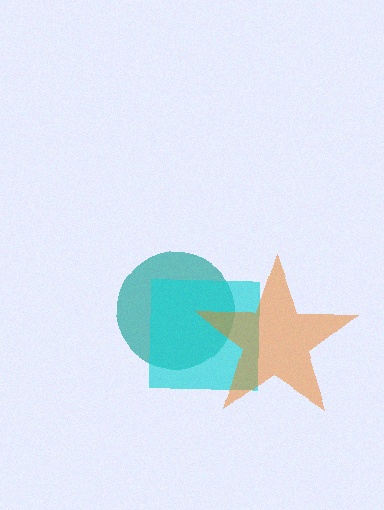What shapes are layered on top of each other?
The layered shapes are: a teal circle, a cyan square, an orange star.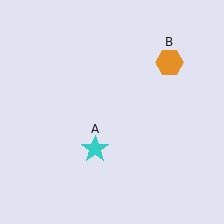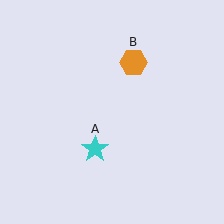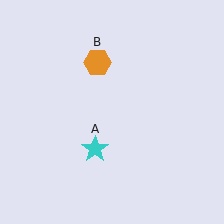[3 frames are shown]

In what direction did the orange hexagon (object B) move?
The orange hexagon (object B) moved left.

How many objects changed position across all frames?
1 object changed position: orange hexagon (object B).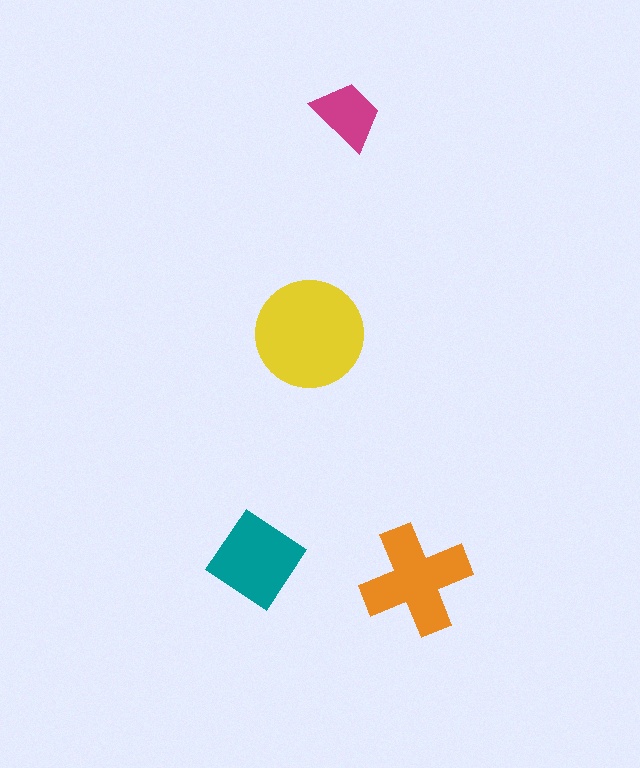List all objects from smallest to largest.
The magenta trapezoid, the teal diamond, the orange cross, the yellow circle.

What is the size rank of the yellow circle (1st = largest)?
1st.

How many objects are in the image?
There are 4 objects in the image.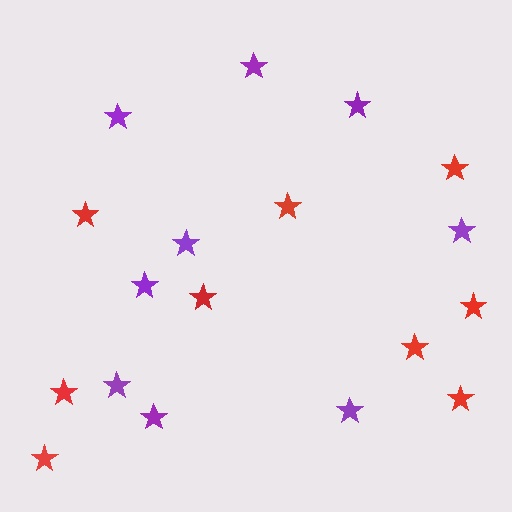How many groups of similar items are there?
There are 2 groups: one group of red stars (9) and one group of purple stars (9).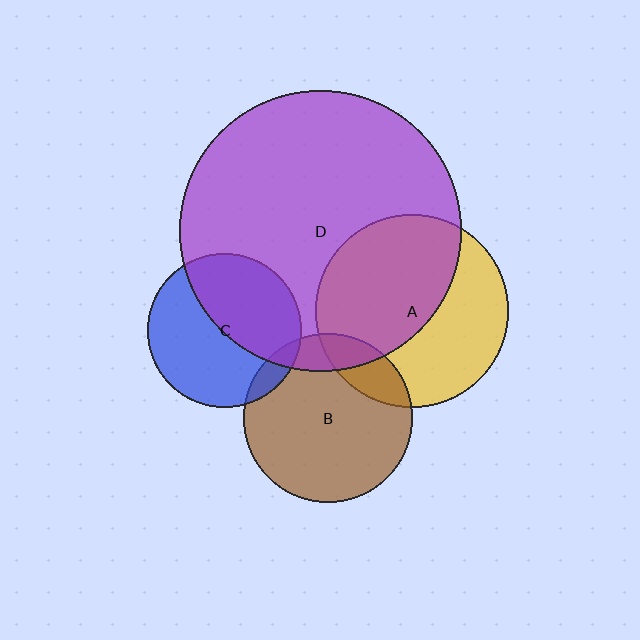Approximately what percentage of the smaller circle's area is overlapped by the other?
Approximately 45%.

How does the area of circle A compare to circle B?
Approximately 1.3 times.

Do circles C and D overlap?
Yes.